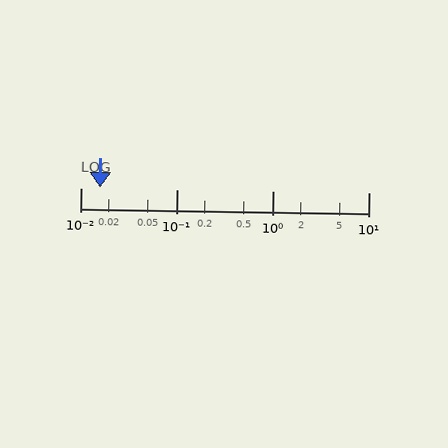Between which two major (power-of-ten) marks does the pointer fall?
The pointer is between 0.01 and 0.1.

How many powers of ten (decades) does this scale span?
The scale spans 3 decades, from 0.01 to 10.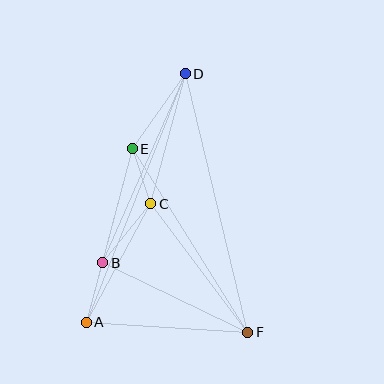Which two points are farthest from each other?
Points A and D are farthest from each other.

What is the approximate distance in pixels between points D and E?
The distance between D and E is approximately 92 pixels.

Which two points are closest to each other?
Points C and E are closest to each other.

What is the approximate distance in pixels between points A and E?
The distance between A and E is approximately 180 pixels.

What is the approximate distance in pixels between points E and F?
The distance between E and F is approximately 217 pixels.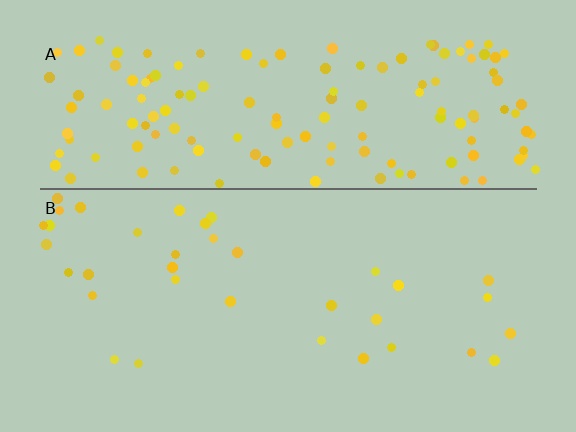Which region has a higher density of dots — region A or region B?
A (the top).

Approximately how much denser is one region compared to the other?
Approximately 4.2× — region A over region B.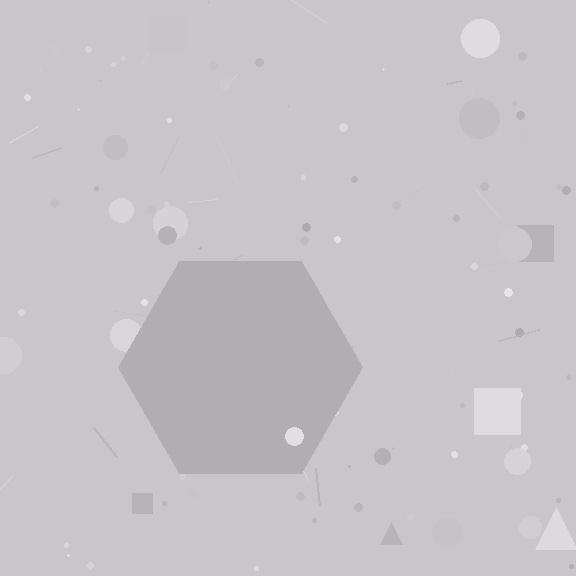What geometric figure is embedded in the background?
A hexagon is embedded in the background.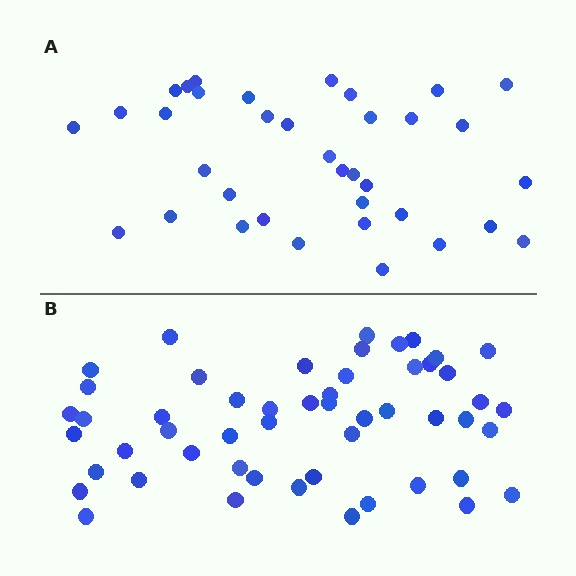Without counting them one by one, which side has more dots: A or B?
Region B (the bottom region) has more dots.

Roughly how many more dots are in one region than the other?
Region B has approximately 15 more dots than region A.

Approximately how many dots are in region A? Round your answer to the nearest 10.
About 40 dots. (The exact count is 36, which rounds to 40.)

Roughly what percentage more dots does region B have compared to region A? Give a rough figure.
About 45% more.